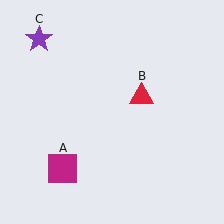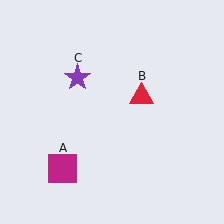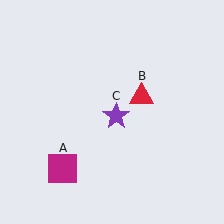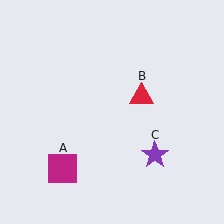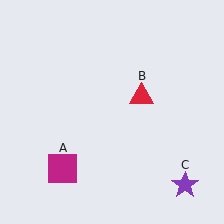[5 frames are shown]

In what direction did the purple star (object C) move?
The purple star (object C) moved down and to the right.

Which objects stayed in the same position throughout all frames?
Magenta square (object A) and red triangle (object B) remained stationary.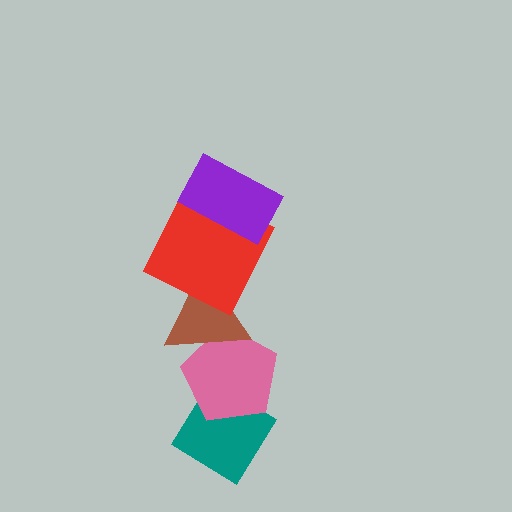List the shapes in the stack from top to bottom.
From top to bottom: the purple rectangle, the red square, the brown triangle, the pink pentagon, the teal diamond.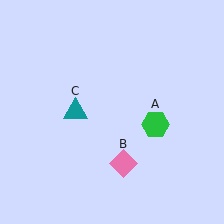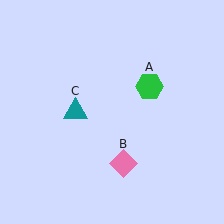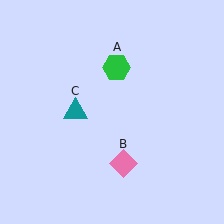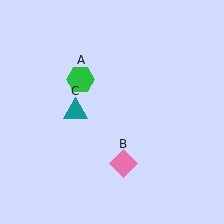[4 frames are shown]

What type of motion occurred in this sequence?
The green hexagon (object A) rotated counterclockwise around the center of the scene.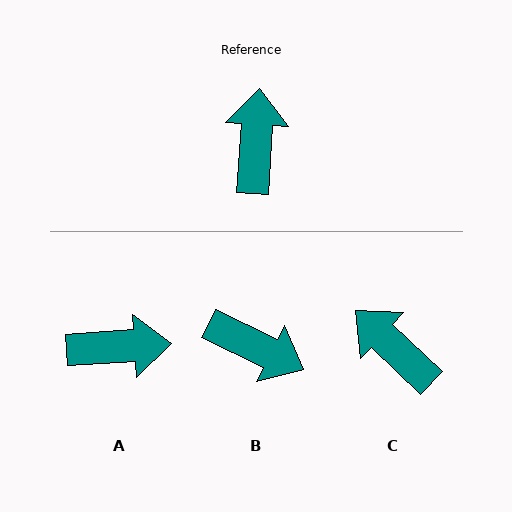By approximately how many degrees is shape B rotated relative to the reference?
Approximately 112 degrees clockwise.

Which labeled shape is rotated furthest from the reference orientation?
B, about 112 degrees away.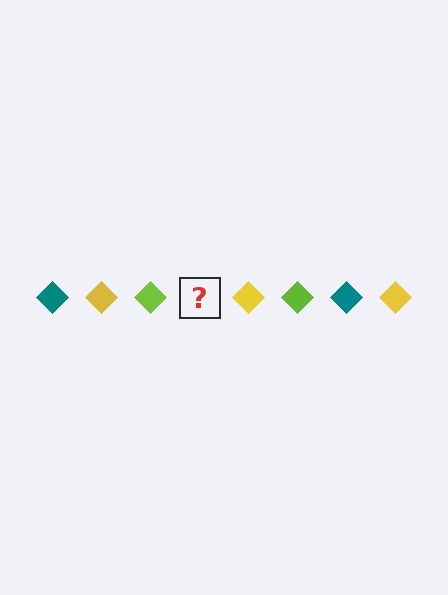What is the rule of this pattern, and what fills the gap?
The rule is that the pattern cycles through teal, yellow, lime diamonds. The gap should be filled with a teal diamond.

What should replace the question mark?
The question mark should be replaced with a teal diamond.